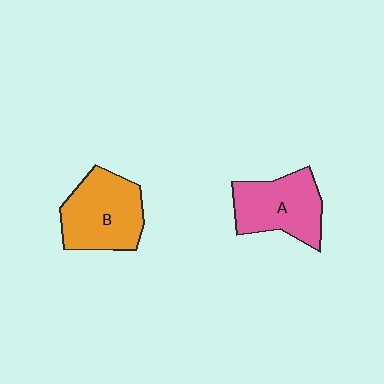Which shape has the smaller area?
Shape A (pink).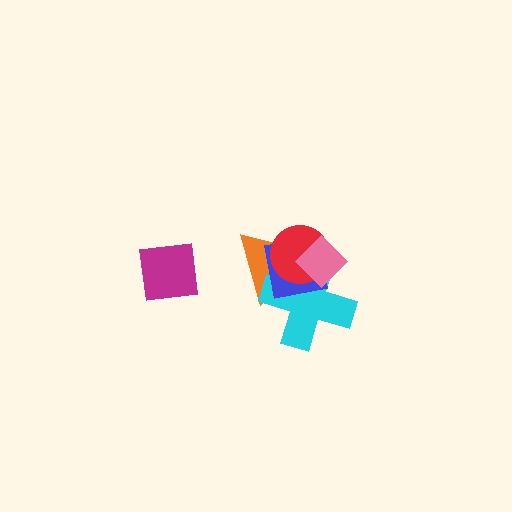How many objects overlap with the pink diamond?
4 objects overlap with the pink diamond.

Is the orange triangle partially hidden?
Yes, it is partially covered by another shape.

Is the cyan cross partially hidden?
Yes, it is partially covered by another shape.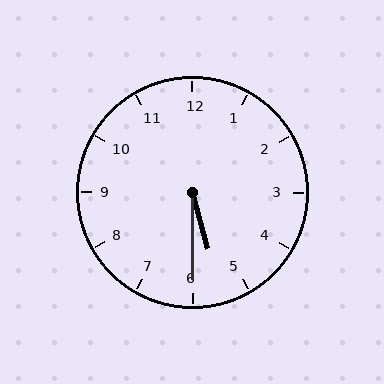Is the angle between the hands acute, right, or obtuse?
It is acute.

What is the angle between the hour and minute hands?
Approximately 15 degrees.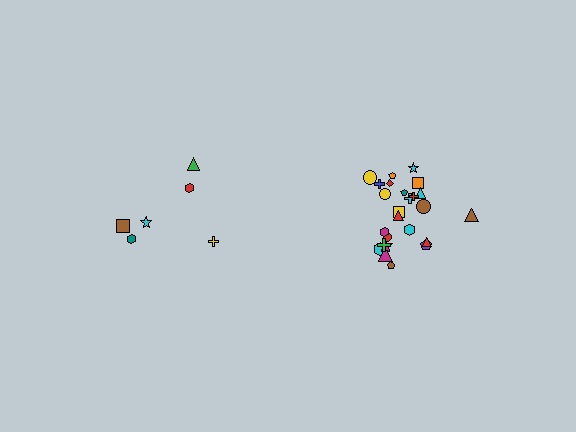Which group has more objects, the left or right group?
The right group.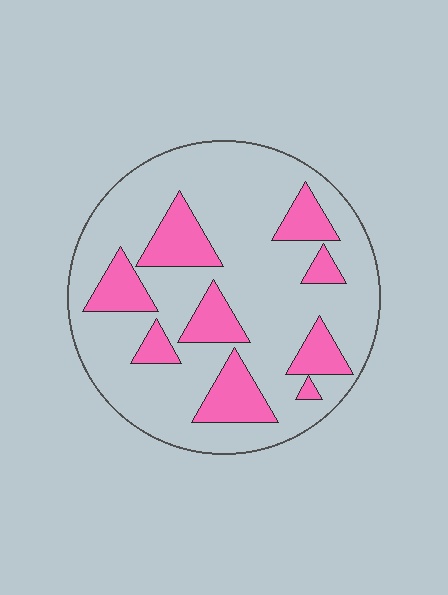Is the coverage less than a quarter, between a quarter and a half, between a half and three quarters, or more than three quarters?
Less than a quarter.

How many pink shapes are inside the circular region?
9.